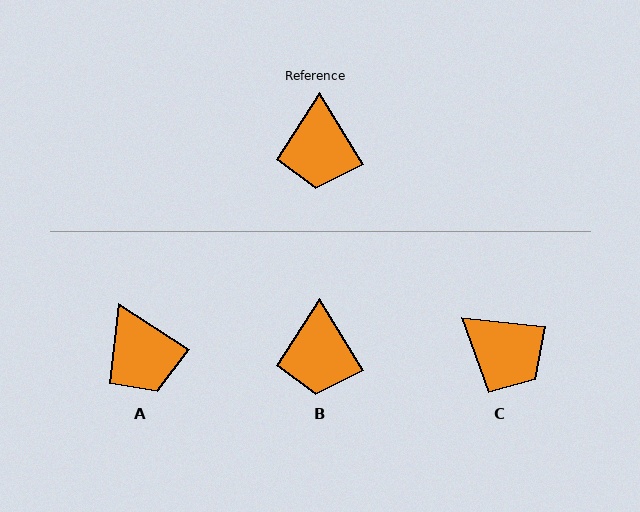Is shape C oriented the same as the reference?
No, it is off by about 53 degrees.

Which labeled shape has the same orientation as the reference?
B.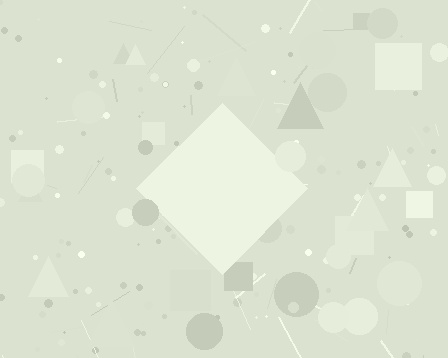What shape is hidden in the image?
A diamond is hidden in the image.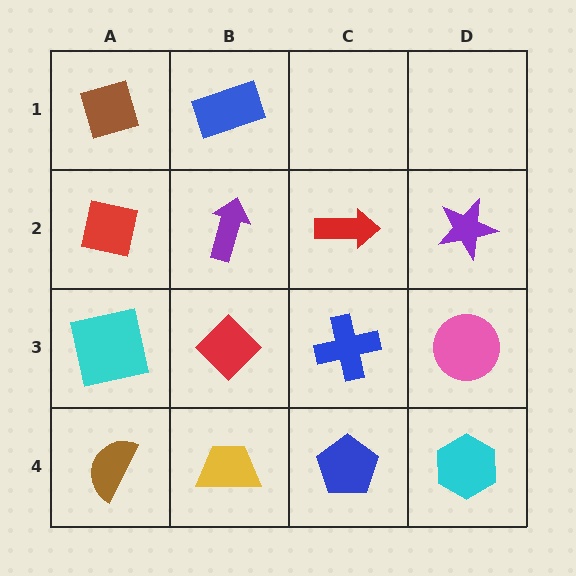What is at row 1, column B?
A blue rectangle.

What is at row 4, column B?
A yellow trapezoid.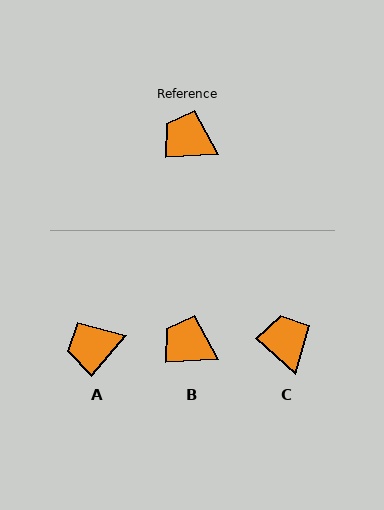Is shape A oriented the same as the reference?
No, it is off by about 46 degrees.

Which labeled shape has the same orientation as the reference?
B.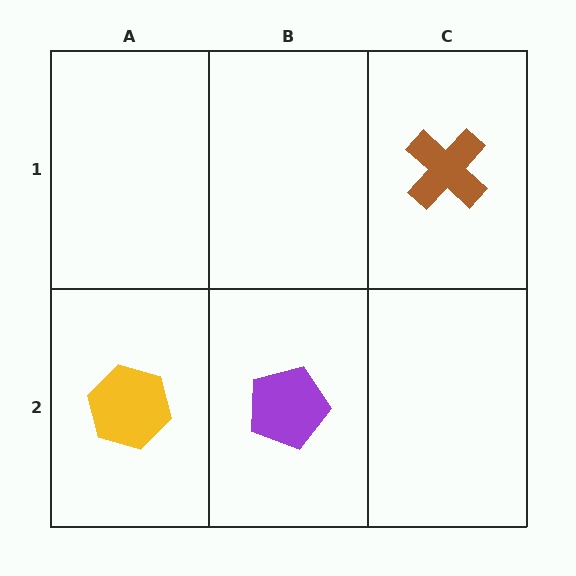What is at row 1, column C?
A brown cross.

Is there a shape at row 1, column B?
No, that cell is empty.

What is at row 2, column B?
A purple pentagon.